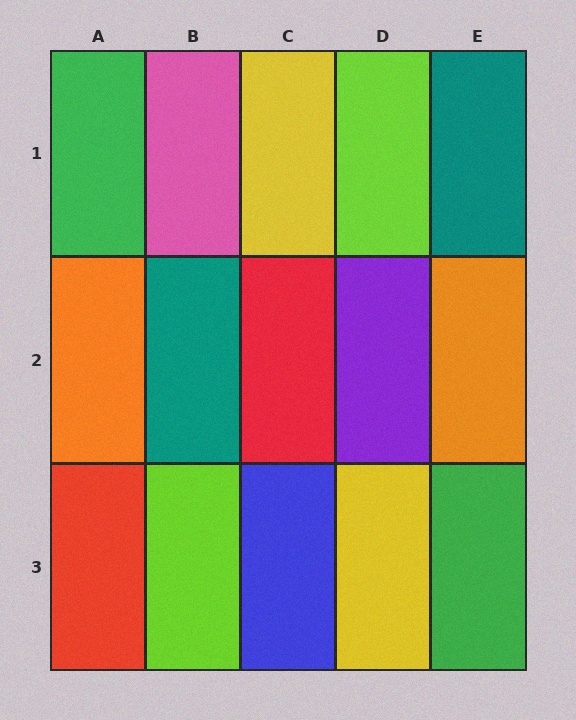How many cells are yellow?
2 cells are yellow.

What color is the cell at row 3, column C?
Blue.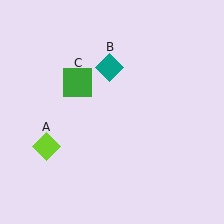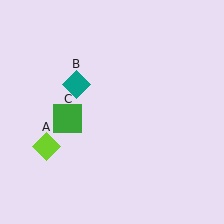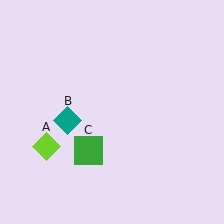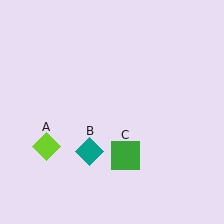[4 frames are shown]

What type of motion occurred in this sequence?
The teal diamond (object B), green square (object C) rotated counterclockwise around the center of the scene.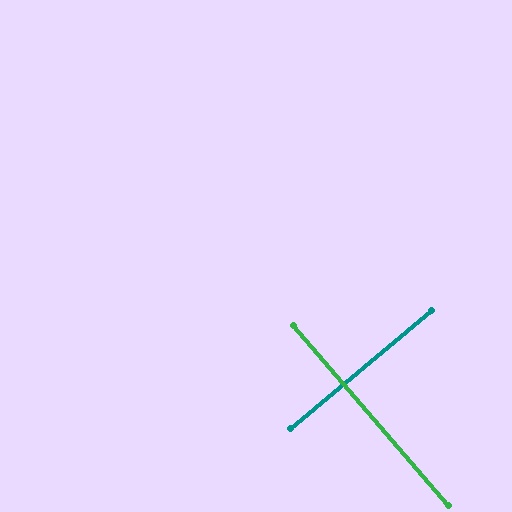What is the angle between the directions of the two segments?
Approximately 89 degrees.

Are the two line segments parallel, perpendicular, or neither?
Perpendicular — they meet at approximately 89°.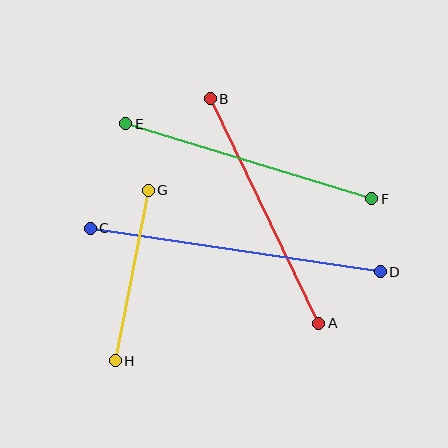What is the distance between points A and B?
The distance is approximately 250 pixels.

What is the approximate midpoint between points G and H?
The midpoint is at approximately (132, 276) pixels.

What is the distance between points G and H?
The distance is approximately 174 pixels.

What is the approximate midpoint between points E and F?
The midpoint is at approximately (249, 161) pixels.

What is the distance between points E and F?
The distance is approximately 257 pixels.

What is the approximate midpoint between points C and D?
The midpoint is at approximately (235, 250) pixels.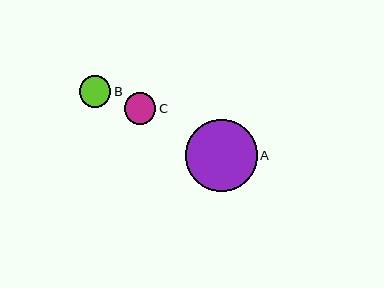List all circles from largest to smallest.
From largest to smallest: A, C, B.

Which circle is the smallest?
Circle B is the smallest with a size of approximately 32 pixels.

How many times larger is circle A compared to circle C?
Circle A is approximately 2.3 times the size of circle C.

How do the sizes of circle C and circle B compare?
Circle C and circle B are approximately the same size.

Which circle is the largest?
Circle A is the largest with a size of approximately 72 pixels.